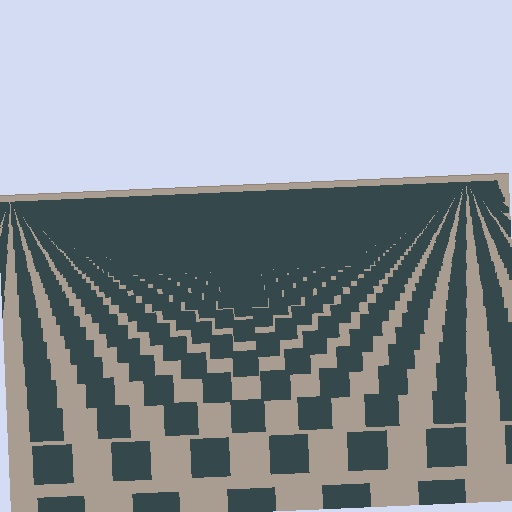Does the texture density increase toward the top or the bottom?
Density increases toward the top.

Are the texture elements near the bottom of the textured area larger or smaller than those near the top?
Larger. Near the bottom, elements are closer to the viewer and appear at a bigger on-screen size.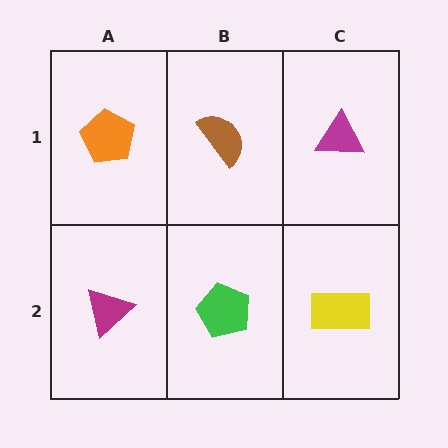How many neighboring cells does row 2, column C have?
2.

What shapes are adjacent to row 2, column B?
A brown semicircle (row 1, column B), a magenta triangle (row 2, column A), a yellow rectangle (row 2, column C).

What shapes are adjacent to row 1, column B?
A green pentagon (row 2, column B), an orange pentagon (row 1, column A), a magenta triangle (row 1, column C).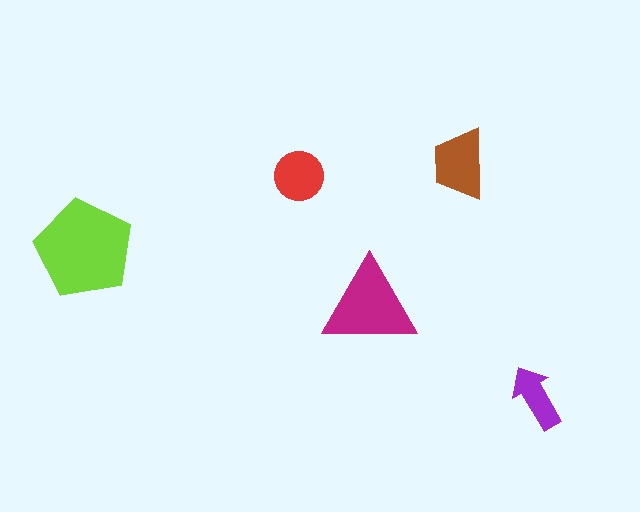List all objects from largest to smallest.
The lime pentagon, the magenta triangle, the brown trapezoid, the red circle, the purple arrow.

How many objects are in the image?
There are 5 objects in the image.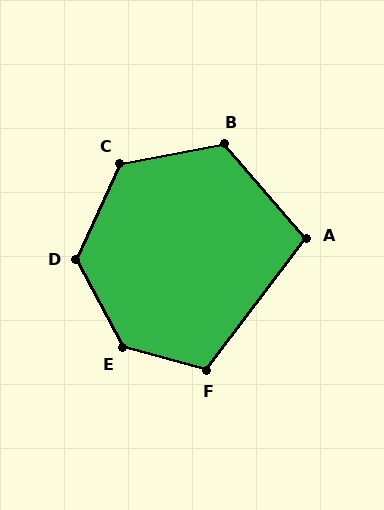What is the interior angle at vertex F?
Approximately 112 degrees (obtuse).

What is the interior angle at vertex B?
Approximately 120 degrees (obtuse).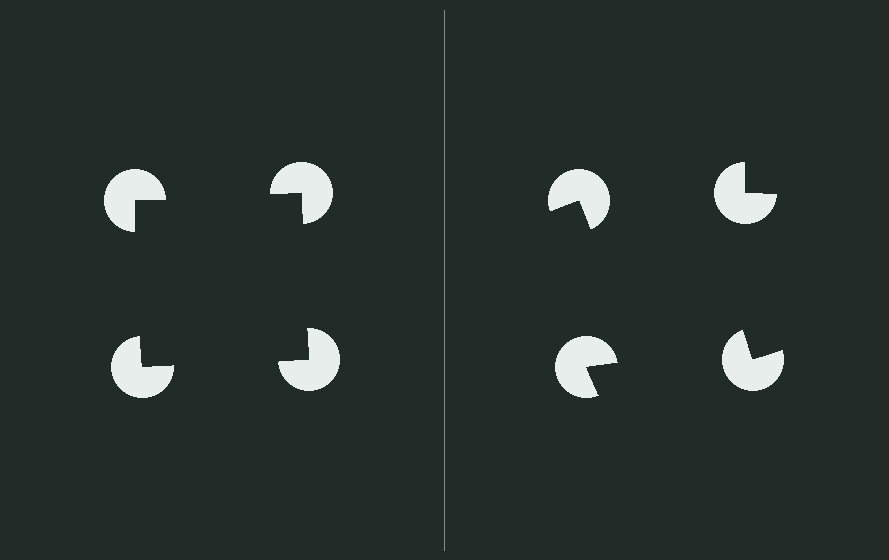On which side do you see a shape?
An illusory square appears on the left side. On the right side the wedge cuts are rotated, so no coherent shape forms.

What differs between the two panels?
The pac-man discs are positioned identically on both sides; only the wedge orientations differ. On the left they align to a square; on the right they are misaligned.